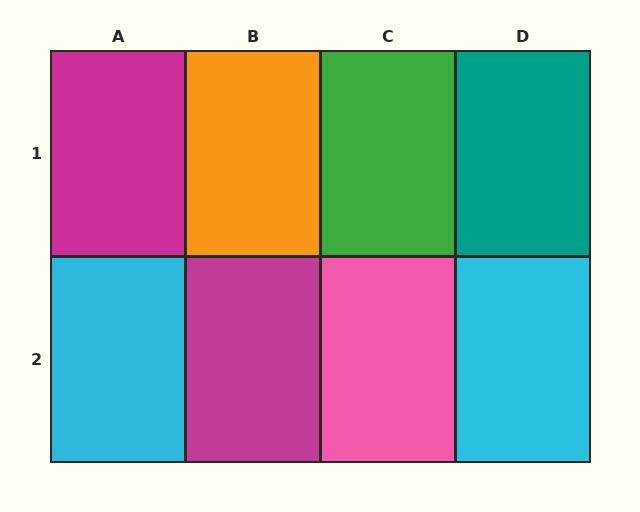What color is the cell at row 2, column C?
Pink.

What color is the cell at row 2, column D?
Cyan.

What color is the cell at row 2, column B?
Magenta.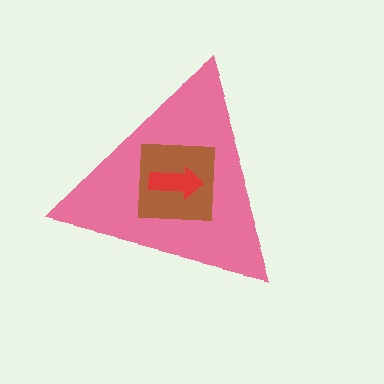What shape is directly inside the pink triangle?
The brown square.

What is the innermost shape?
The red arrow.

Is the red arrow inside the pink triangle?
Yes.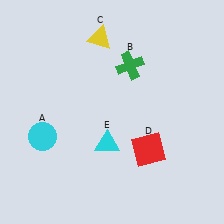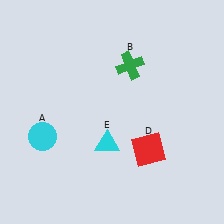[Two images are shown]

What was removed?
The yellow triangle (C) was removed in Image 2.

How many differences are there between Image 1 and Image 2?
There is 1 difference between the two images.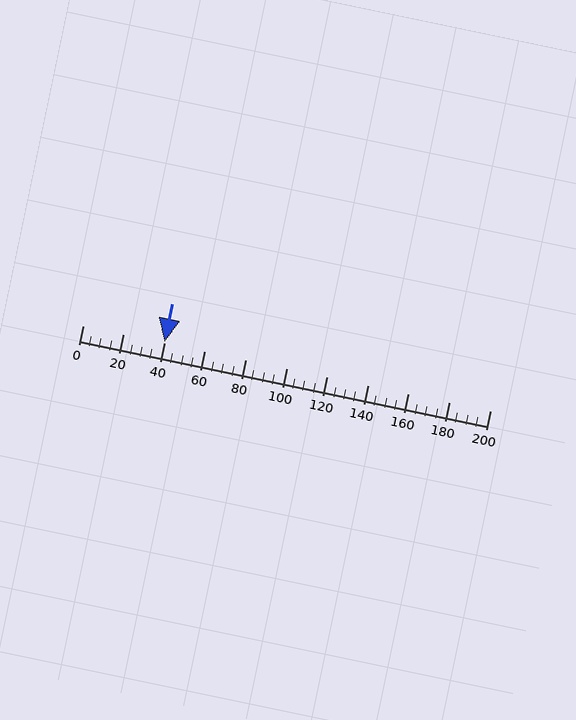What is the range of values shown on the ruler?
The ruler shows values from 0 to 200.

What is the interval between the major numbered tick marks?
The major tick marks are spaced 20 units apart.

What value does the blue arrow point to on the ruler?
The blue arrow points to approximately 40.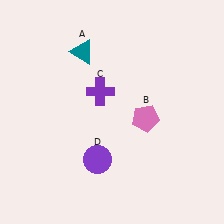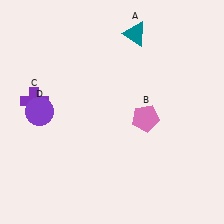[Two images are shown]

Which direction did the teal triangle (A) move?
The teal triangle (A) moved right.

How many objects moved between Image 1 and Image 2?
3 objects moved between the two images.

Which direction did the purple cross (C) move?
The purple cross (C) moved left.